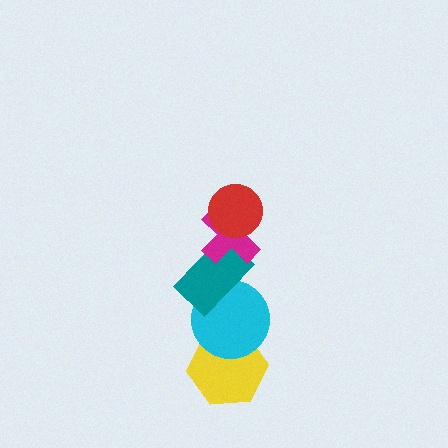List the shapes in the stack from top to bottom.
From top to bottom: the red circle, the magenta cross, the teal rectangle, the cyan circle, the yellow hexagon.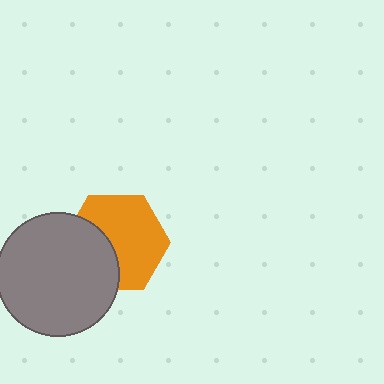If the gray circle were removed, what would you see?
You would see the complete orange hexagon.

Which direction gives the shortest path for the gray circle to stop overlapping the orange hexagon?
Moving left gives the shortest separation.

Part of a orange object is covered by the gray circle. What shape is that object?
It is a hexagon.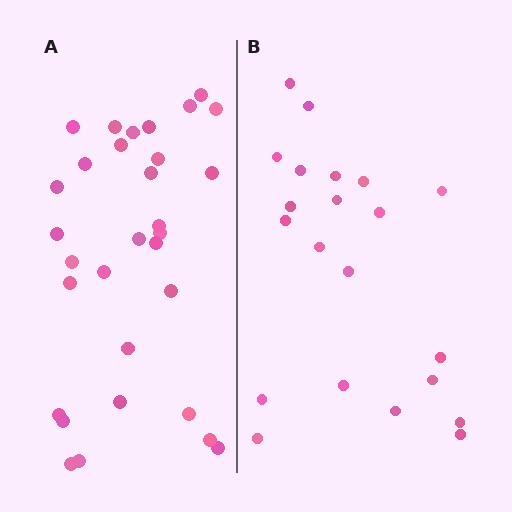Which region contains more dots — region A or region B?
Region A (the left region) has more dots.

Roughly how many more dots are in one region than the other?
Region A has roughly 10 or so more dots than region B.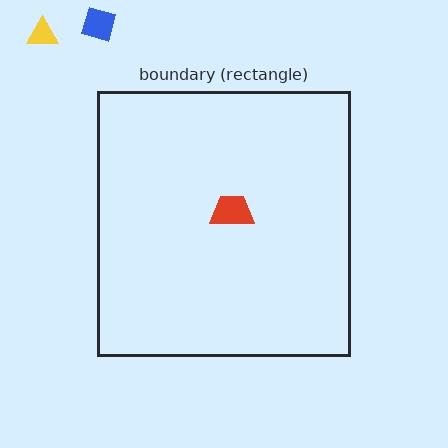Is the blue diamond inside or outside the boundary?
Outside.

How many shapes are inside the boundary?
1 inside, 2 outside.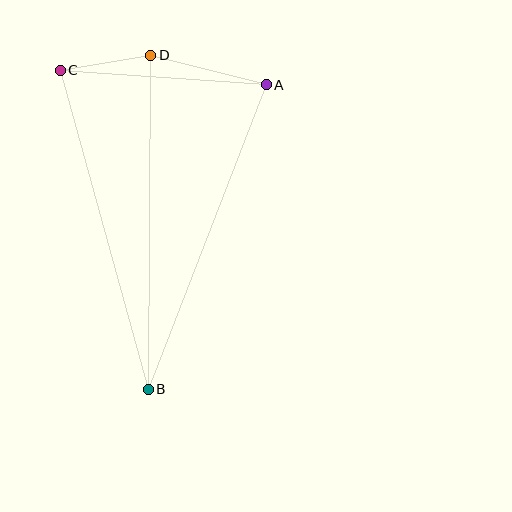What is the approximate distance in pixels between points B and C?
The distance between B and C is approximately 331 pixels.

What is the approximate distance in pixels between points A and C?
The distance between A and C is approximately 207 pixels.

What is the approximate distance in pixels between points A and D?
The distance between A and D is approximately 119 pixels.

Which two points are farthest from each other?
Points B and D are farthest from each other.